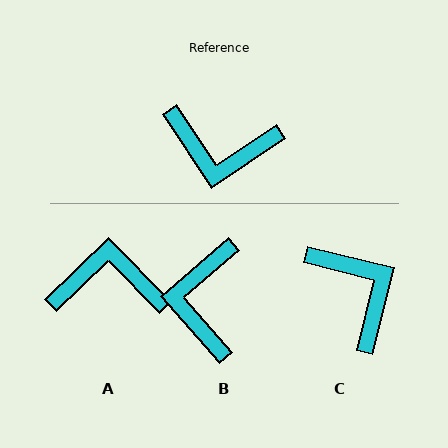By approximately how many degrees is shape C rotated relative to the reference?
Approximately 132 degrees counter-clockwise.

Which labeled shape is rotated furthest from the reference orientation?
A, about 169 degrees away.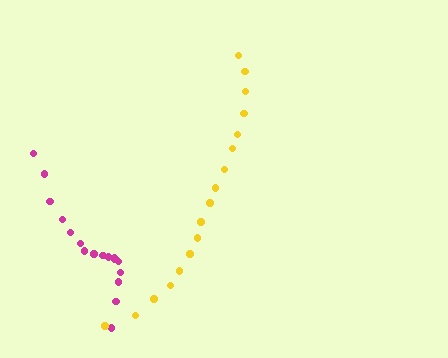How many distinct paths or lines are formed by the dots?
There are 2 distinct paths.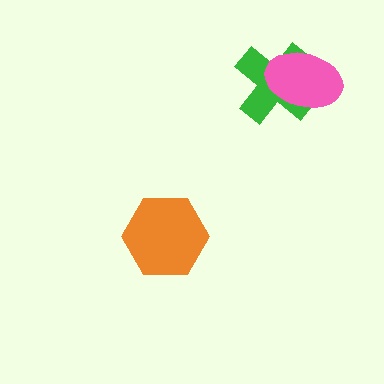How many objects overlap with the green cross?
1 object overlaps with the green cross.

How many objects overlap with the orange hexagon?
0 objects overlap with the orange hexagon.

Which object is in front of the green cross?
The pink ellipse is in front of the green cross.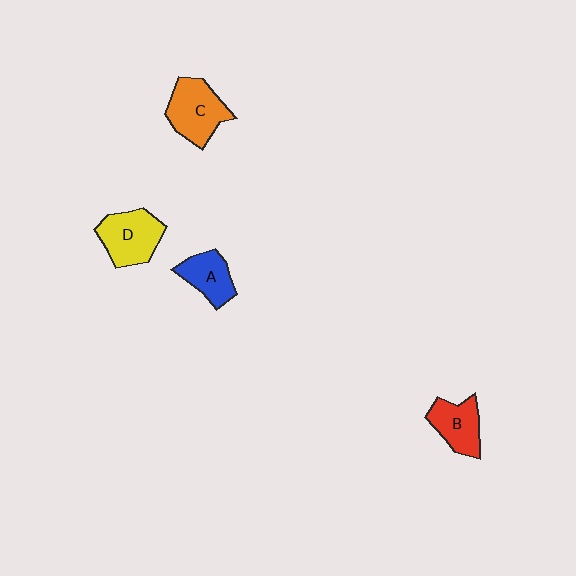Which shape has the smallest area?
Shape A (blue).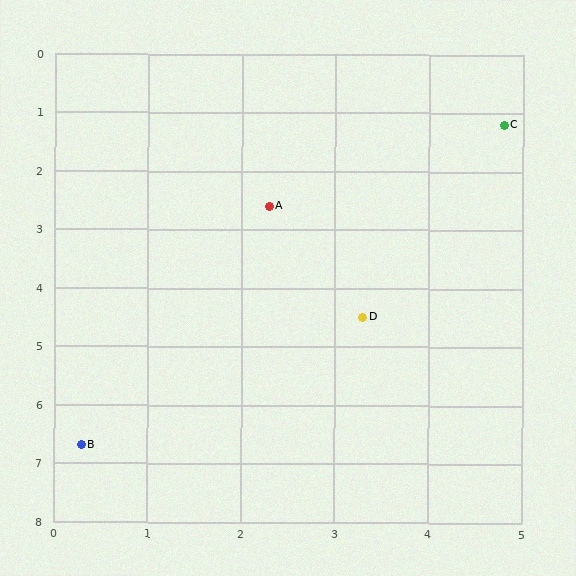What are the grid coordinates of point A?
Point A is at approximately (2.3, 2.6).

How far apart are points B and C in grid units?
Points B and C are about 7.1 grid units apart.